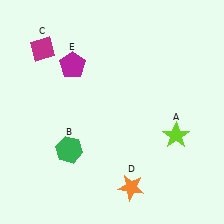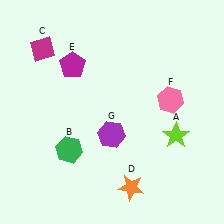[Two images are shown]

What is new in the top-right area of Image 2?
A pink hexagon (F) was added in the top-right area of Image 2.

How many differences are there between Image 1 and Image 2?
There are 2 differences between the two images.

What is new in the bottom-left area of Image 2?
A purple hexagon (G) was added in the bottom-left area of Image 2.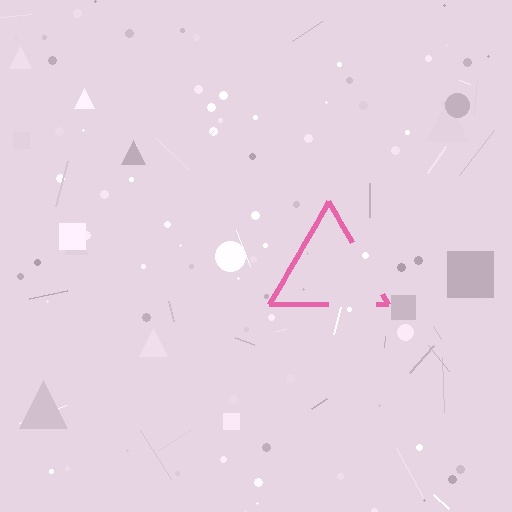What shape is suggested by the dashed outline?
The dashed outline suggests a triangle.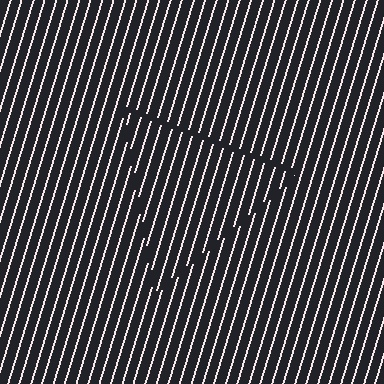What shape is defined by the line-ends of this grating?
An illusory triangle. The interior of the shape contains the same grating, shifted by half a period — the contour is defined by the phase discontinuity where line-ends from the inner and outer gratings abut.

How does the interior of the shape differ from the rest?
The interior of the shape contains the same grating, shifted by half a period — the contour is defined by the phase discontinuity where line-ends from the inner and outer gratings abut.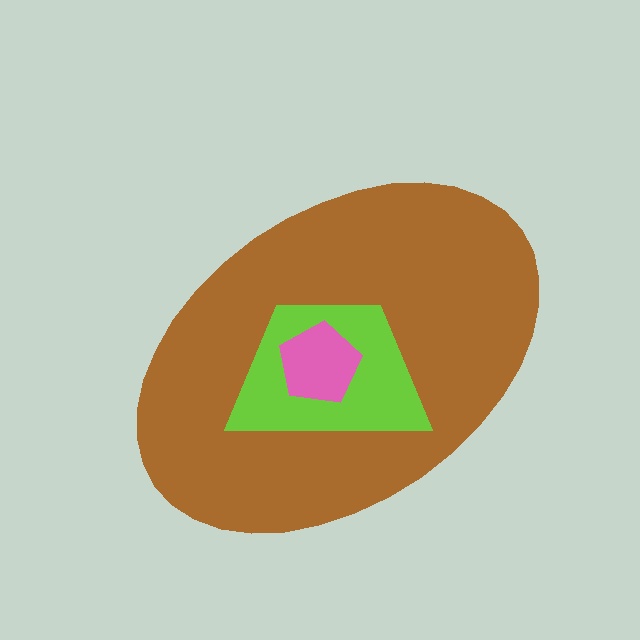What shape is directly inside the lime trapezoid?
The pink pentagon.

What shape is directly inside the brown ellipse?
The lime trapezoid.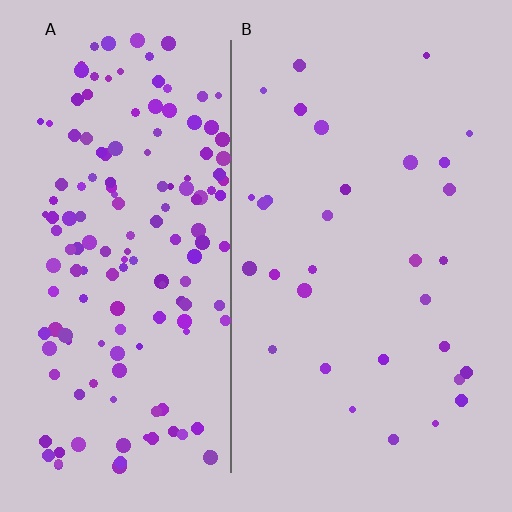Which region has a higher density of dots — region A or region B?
A (the left).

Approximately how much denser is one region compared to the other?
Approximately 5.0× — region A over region B.